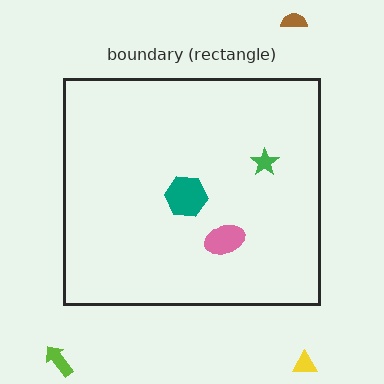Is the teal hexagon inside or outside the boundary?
Inside.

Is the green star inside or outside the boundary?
Inside.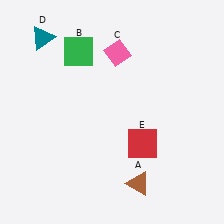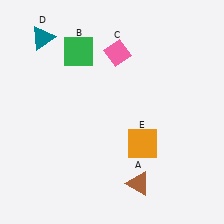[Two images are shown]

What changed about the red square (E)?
In Image 1, E is red. In Image 2, it changed to orange.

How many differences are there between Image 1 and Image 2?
There is 1 difference between the two images.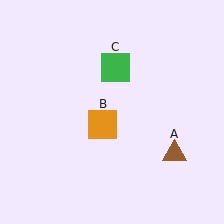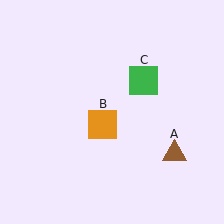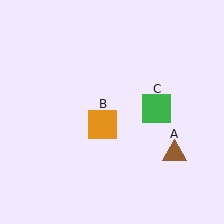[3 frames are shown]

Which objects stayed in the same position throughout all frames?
Brown triangle (object A) and orange square (object B) remained stationary.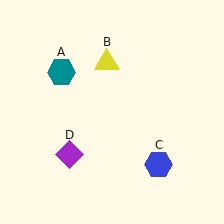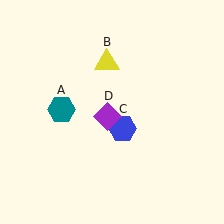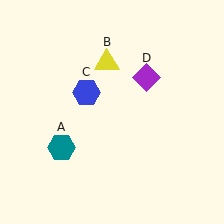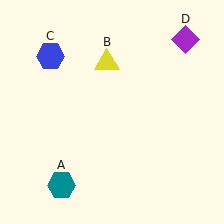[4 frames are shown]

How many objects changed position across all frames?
3 objects changed position: teal hexagon (object A), blue hexagon (object C), purple diamond (object D).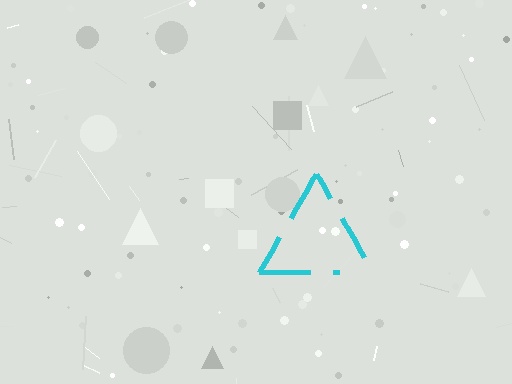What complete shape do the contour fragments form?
The contour fragments form a triangle.